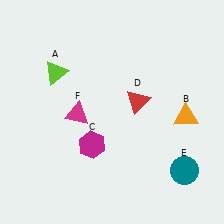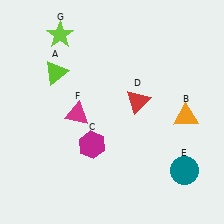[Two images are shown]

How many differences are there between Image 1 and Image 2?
There is 1 difference between the two images.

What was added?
A lime star (G) was added in Image 2.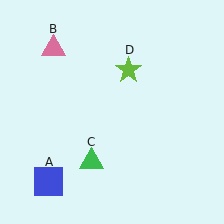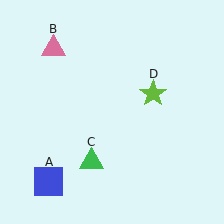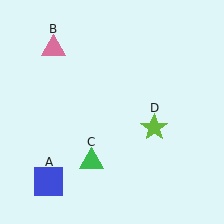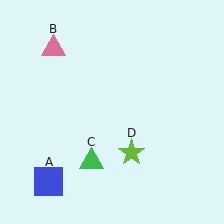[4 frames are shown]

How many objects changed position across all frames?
1 object changed position: lime star (object D).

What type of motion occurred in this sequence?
The lime star (object D) rotated clockwise around the center of the scene.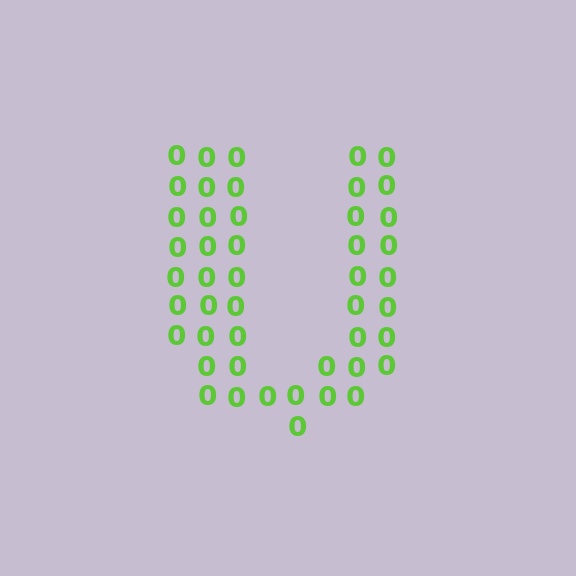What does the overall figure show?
The overall figure shows the letter U.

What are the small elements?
The small elements are digit 0's.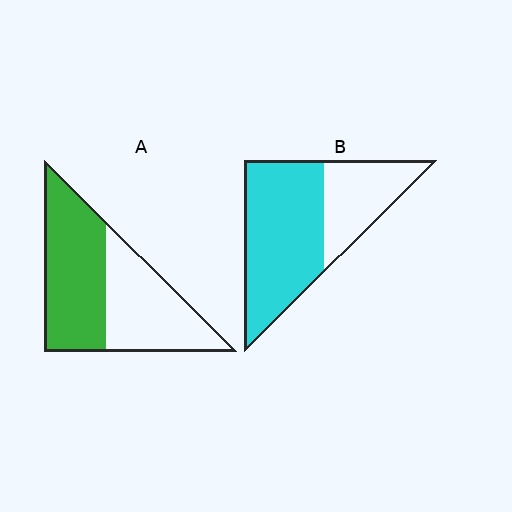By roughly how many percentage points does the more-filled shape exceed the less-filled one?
By roughly 10 percentage points (B over A).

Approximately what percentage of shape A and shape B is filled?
A is approximately 55% and B is approximately 65%.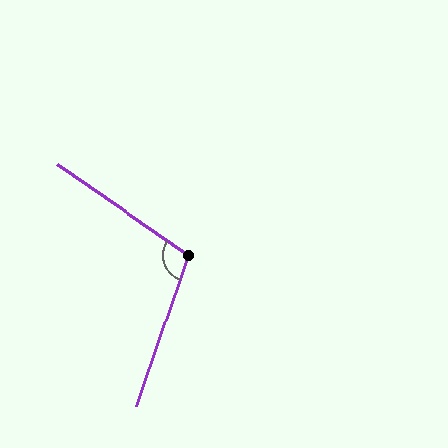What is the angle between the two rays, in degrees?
Approximately 105 degrees.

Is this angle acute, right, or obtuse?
It is obtuse.